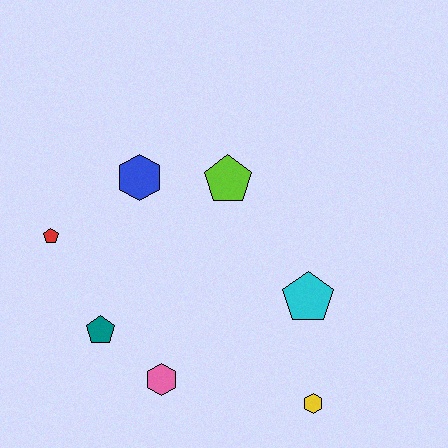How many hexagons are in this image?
There are 3 hexagons.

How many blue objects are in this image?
There is 1 blue object.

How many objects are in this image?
There are 7 objects.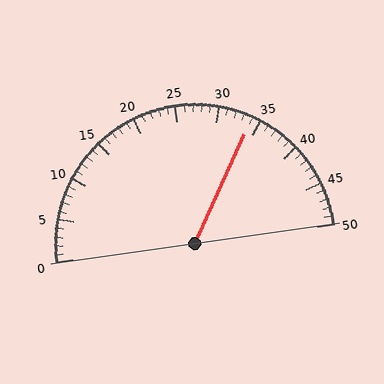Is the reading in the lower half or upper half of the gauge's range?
The reading is in the upper half of the range (0 to 50).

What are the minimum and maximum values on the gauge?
The gauge ranges from 0 to 50.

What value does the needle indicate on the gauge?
The needle indicates approximately 34.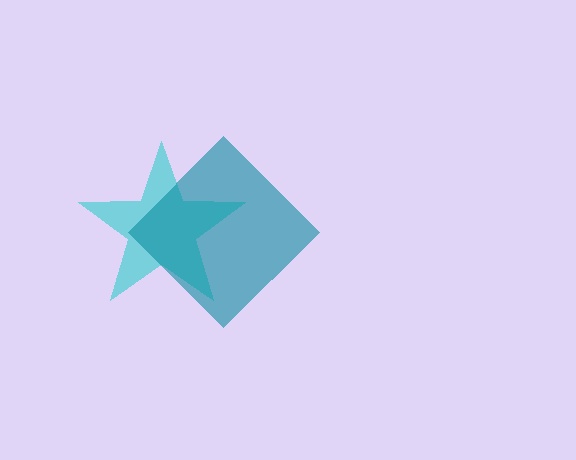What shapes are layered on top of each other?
The layered shapes are: a cyan star, a teal diamond.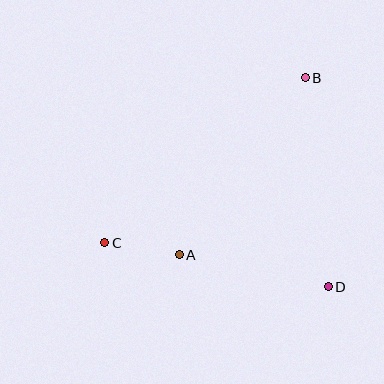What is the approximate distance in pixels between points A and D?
The distance between A and D is approximately 152 pixels.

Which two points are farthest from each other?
Points B and C are farthest from each other.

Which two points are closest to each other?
Points A and C are closest to each other.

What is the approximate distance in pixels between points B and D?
The distance between B and D is approximately 210 pixels.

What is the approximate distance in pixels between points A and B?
The distance between A and B is approximately 217 pixels.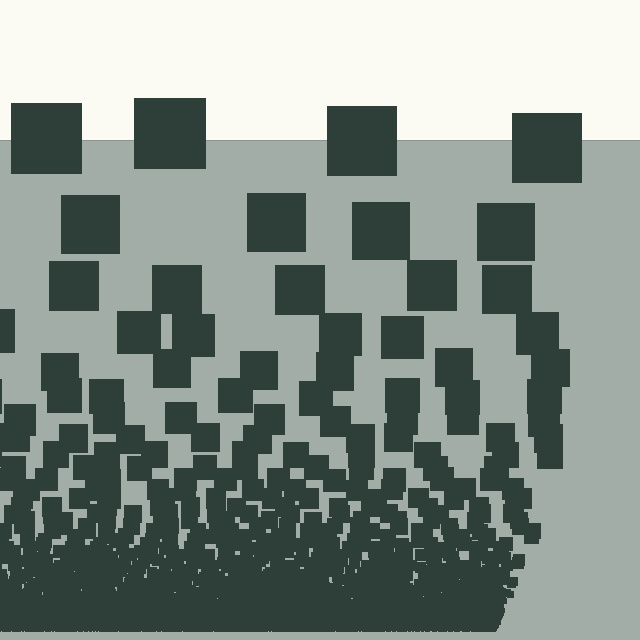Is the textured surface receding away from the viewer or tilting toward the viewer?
The surface appears to tilt toward the viewer. Texture elements get larger and sparser toward the top.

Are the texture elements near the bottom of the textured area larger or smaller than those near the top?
Smaller. The gradient is inverted — elements near the bottom are smaller and denser.